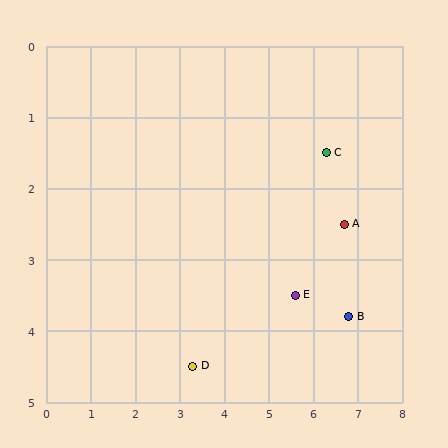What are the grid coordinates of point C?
Point C is at approximately (6.3, 1.5).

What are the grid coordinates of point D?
Point D is at approximately (3.3, 4.5).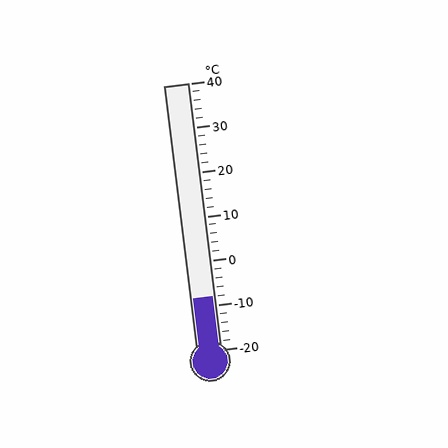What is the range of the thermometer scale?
The thermometer scale ranges from -20°C to 40°C.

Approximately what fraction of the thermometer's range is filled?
The thermometer is filled to approximately 20% of its range.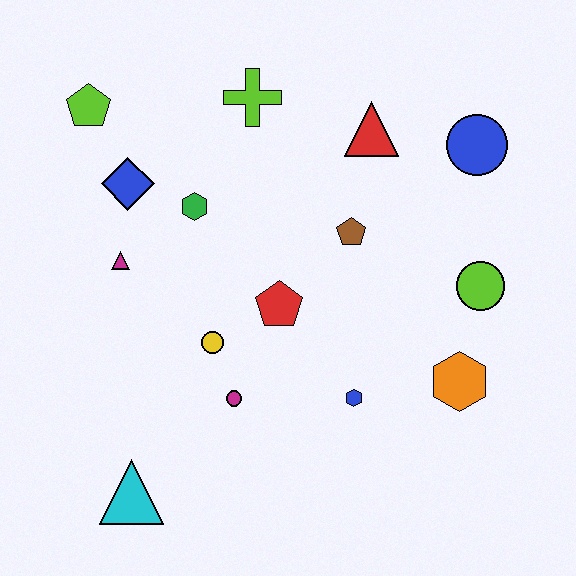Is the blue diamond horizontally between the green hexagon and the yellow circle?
No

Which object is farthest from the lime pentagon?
The orange hexagon is farthest from the lime pentagon.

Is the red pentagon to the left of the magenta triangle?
No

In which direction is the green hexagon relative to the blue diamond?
The green hexagon is to the right of the blue diamond.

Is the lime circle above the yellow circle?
Yes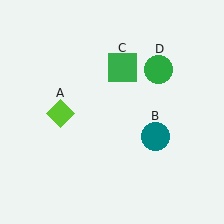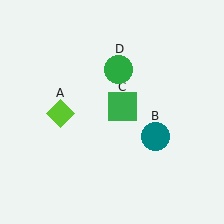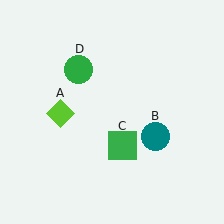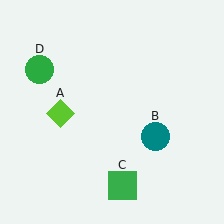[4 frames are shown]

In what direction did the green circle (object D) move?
The green circle (object D) moved left.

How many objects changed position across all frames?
2 objects changed position: green square (object C), green circle (object D).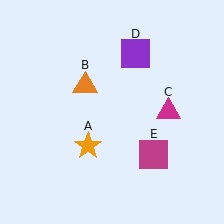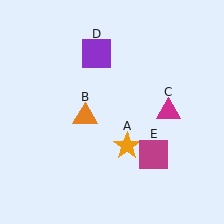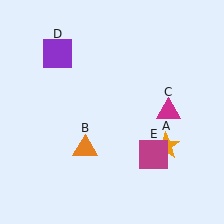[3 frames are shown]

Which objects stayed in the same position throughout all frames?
Magenta triangle (object C) and magenta square (object E) remained stationary.